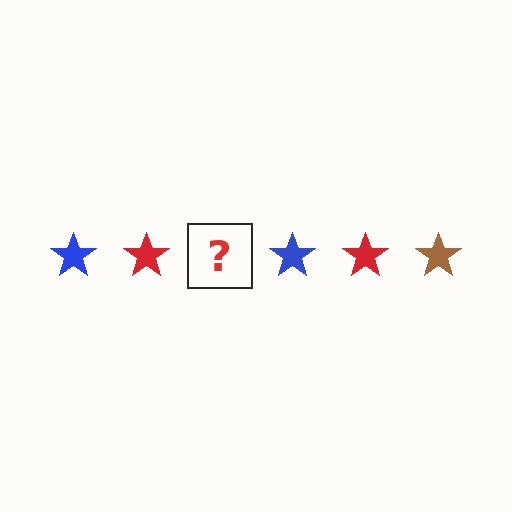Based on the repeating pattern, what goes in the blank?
The blank should be a brown star.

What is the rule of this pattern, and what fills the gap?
The rule is that the pattern cycles through blue, red, brown stars. The gap should be filled with a brown star.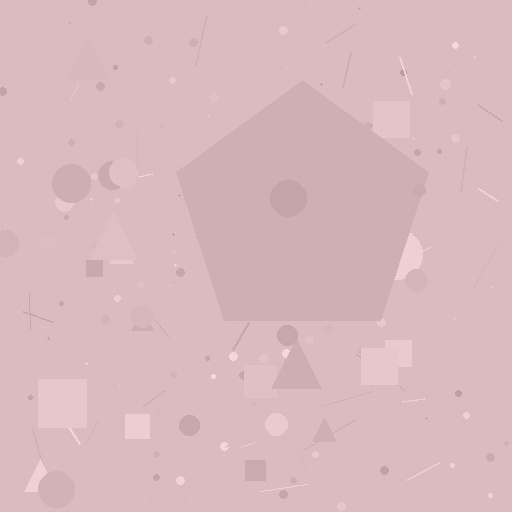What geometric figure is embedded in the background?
A pentagon is embedded in the background.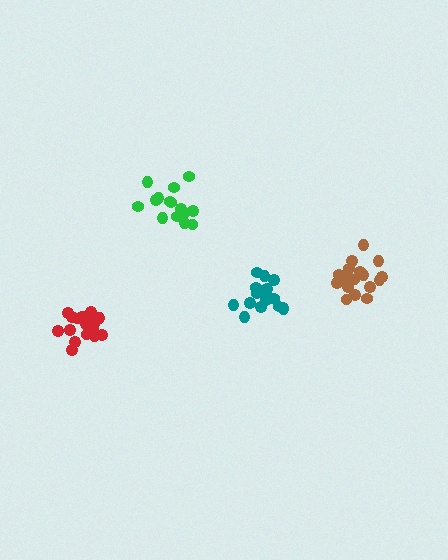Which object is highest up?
The green cluster is topmost.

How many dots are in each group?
Group 1: 18 dots, Group 2: 15 dots, Group 3: 20 dots, Group 4: 17 dots (70 total).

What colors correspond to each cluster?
The clusters are colored: brown, green, red, teal.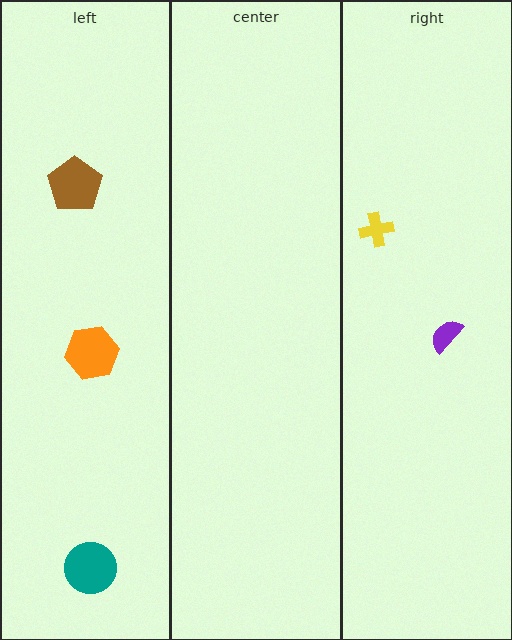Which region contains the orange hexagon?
The left region.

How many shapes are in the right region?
2.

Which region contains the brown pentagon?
The left region.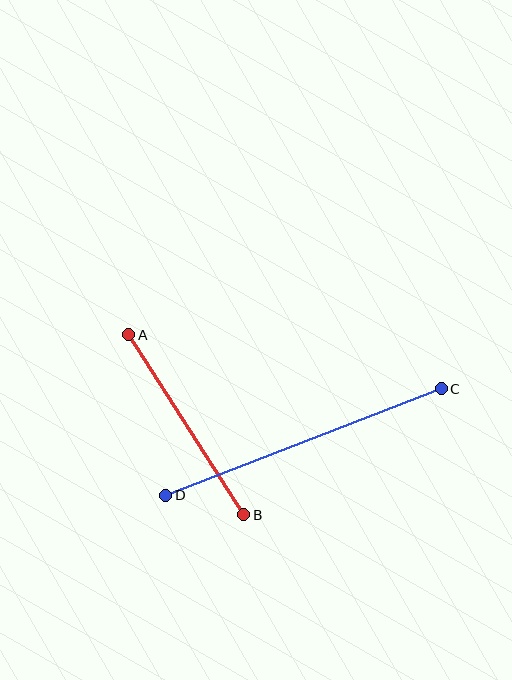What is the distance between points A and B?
The distance is approximately 214 pixels.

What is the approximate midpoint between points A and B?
The midpoint is at approximately (186, 425) pixels.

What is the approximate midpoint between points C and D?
The midpoint is at approximately (304, 442) pixels.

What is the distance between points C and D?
The distance is approximately 295 pixels.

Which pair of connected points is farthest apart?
Points C and D are farthest apart.